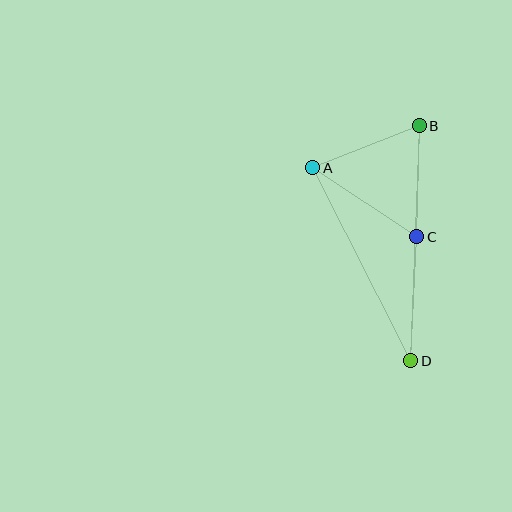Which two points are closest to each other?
Points B and C are closest to each other.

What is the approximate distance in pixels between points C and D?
The distance between C and D is approximately 124 pixels.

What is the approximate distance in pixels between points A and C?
The distance between A and C is approximately 125 pixels.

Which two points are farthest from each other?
Points B and D are farthest from each other.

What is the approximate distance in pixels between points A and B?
The distance between A and B is approximately 114 pixels.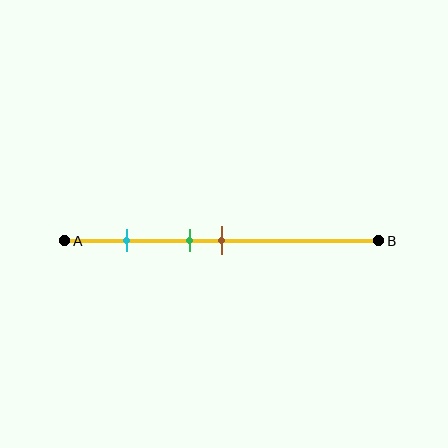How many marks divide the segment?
There are 3 marks dividing the segment.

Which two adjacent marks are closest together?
The green and brown marks are the closest adjacent pair.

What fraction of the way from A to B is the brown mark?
The brown mark is approximately 50% (0.5) of the way from A to B.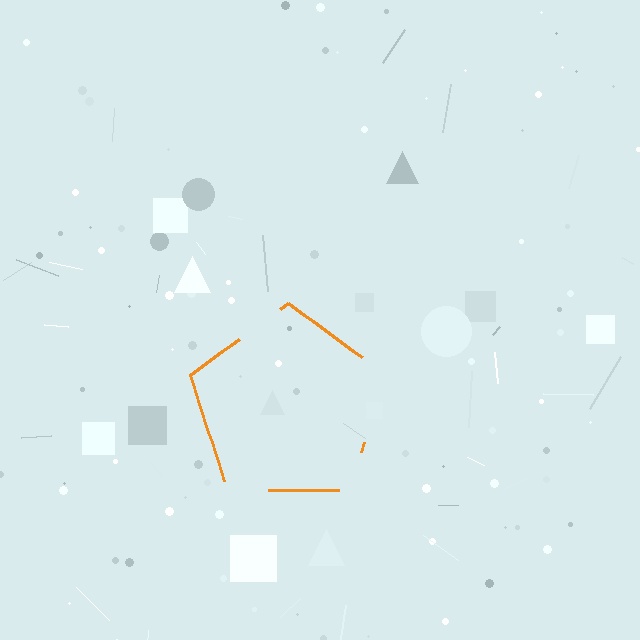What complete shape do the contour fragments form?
The contour fragments form a pentagon.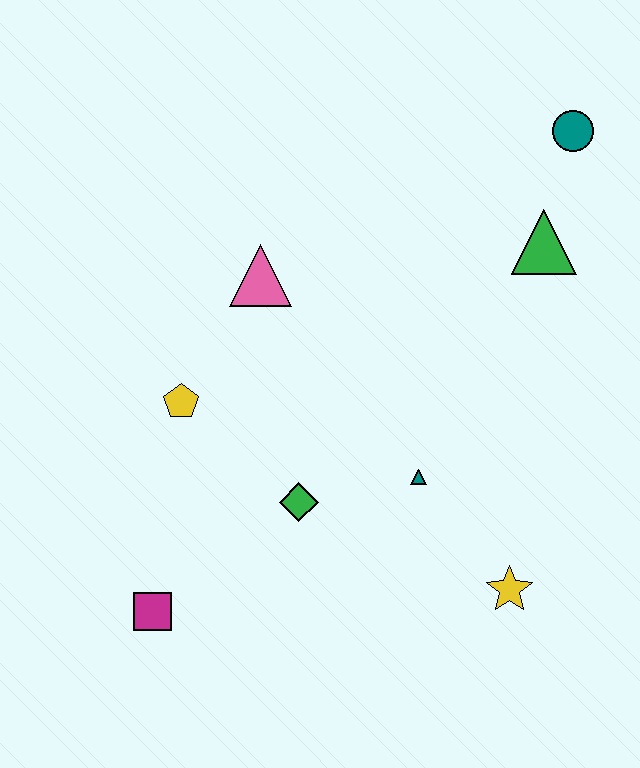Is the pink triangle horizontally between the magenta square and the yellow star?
Yes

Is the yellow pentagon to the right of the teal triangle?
No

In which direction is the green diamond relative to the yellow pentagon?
The green diamond is to the right of the yellow pentagon.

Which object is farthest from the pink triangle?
The yellow star is farthest from the pink triangle.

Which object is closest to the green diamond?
The teal triangle is closest to the green diamond.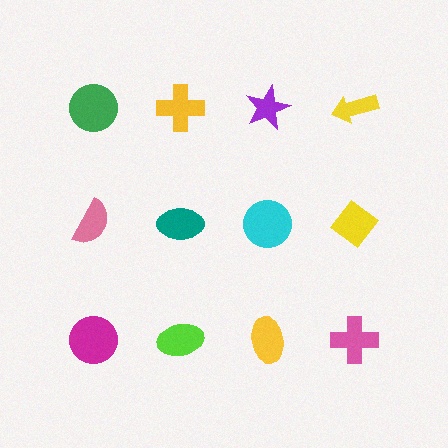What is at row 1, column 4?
A yellow arrow.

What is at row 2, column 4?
A yellow diamond.